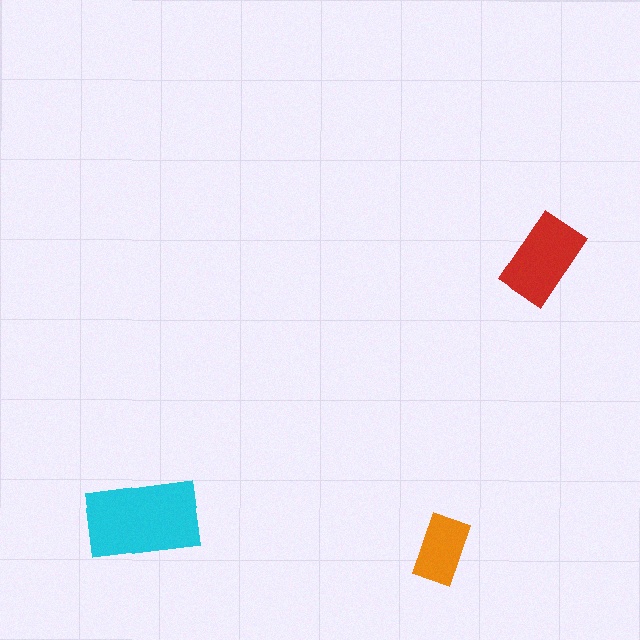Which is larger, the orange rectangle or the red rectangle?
The red one.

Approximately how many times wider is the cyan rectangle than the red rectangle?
About 1.5 times wider.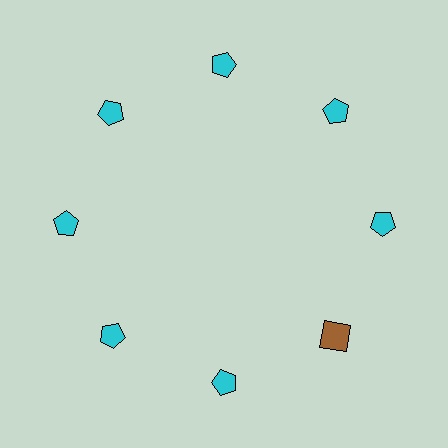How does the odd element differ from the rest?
It differs in both color (brown instead of cyan) and shape (square instead of pentagon).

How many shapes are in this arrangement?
There are 8 shapes arranged in a ring pattern.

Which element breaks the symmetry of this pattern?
The brown square at roughly the 4 o'clock position breaks the symmetry. All other shapes are cyan pentagons.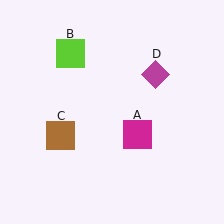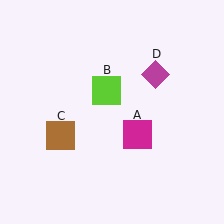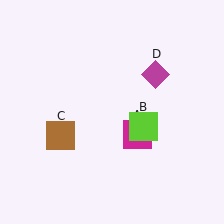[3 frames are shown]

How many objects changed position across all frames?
1 object changed position: lime square (object B).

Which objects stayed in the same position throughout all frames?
Magenta square (object A) and brown square (object C) and magenta diamond (object D) remained stationary.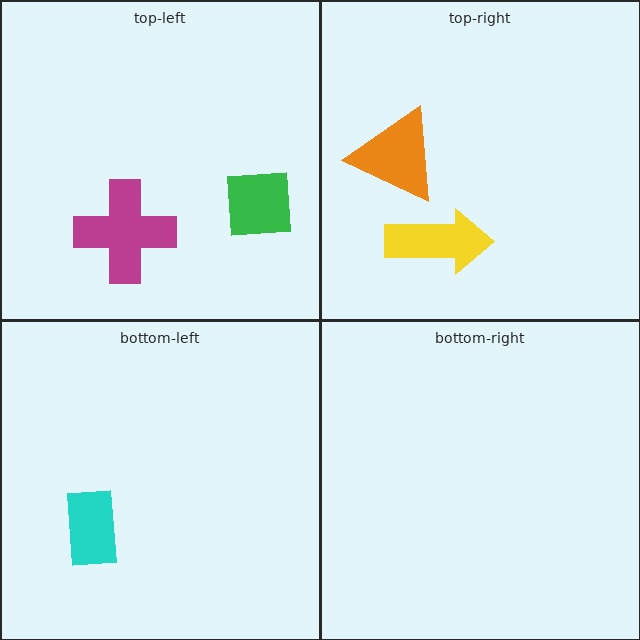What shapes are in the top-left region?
The magenta cross, the green square.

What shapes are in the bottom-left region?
The cyan rectangle.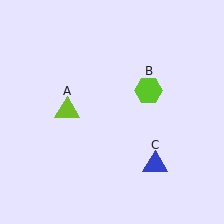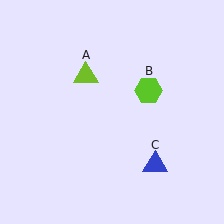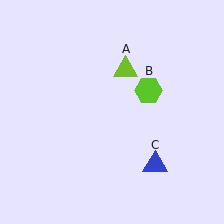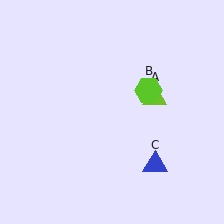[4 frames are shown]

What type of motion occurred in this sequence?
The lime triangle (object A) rotated clockwise around the center of the scene.